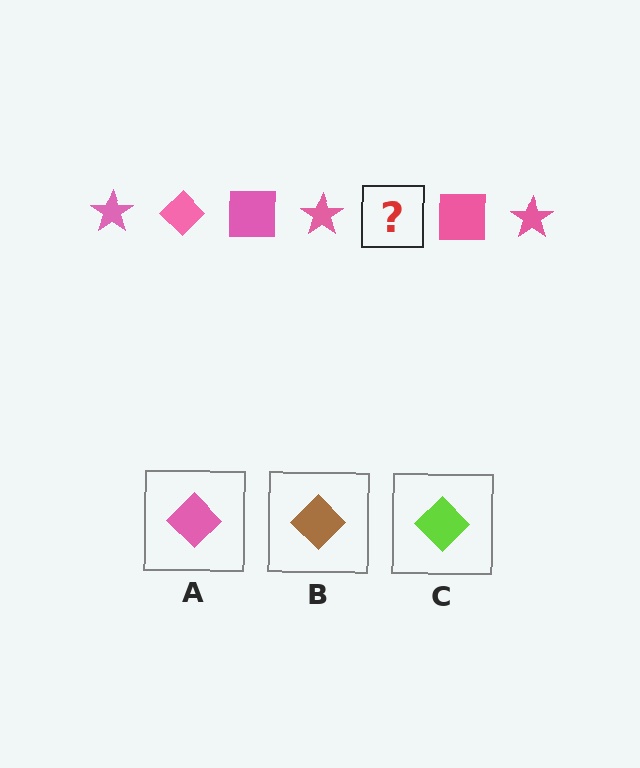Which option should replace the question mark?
Option A.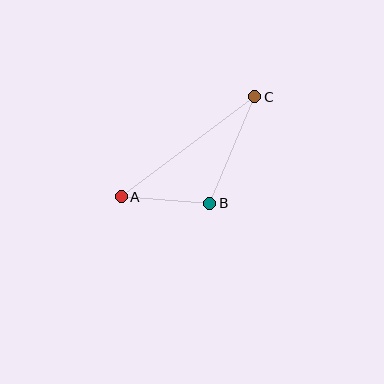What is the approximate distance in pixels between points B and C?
The distance between B and C is approximately 115 pixels.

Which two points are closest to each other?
Points A and B are closest to each other.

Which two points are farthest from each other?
Points A and C are farthest from each other.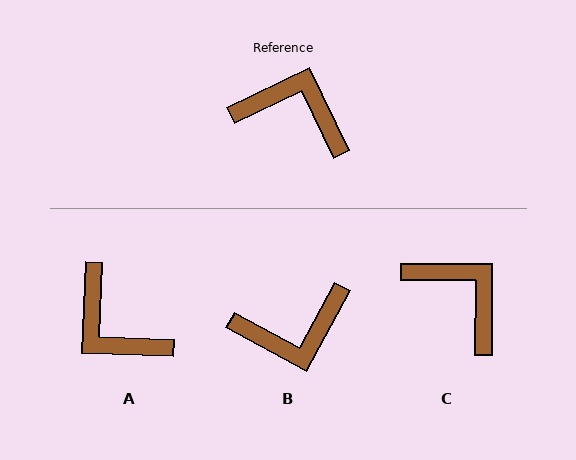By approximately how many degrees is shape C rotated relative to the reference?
Approximately 26 degrees clockwise.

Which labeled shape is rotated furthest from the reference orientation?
A, about 152 degrees away.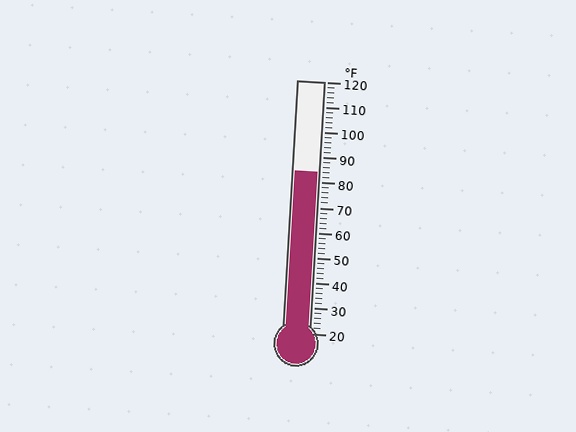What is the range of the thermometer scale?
The thermometer scale ranges from 20°F to 120°F.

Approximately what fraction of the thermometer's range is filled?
The thermometer is filled to approximately 65% of its range.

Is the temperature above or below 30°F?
The temperature is above 30°F.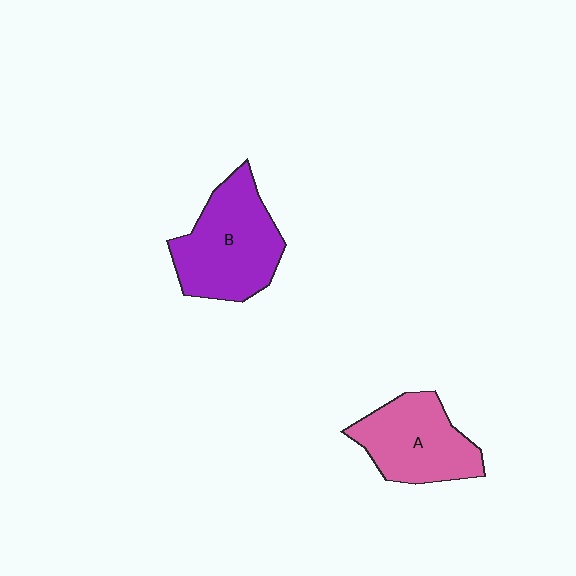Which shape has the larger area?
Shape B (purple).